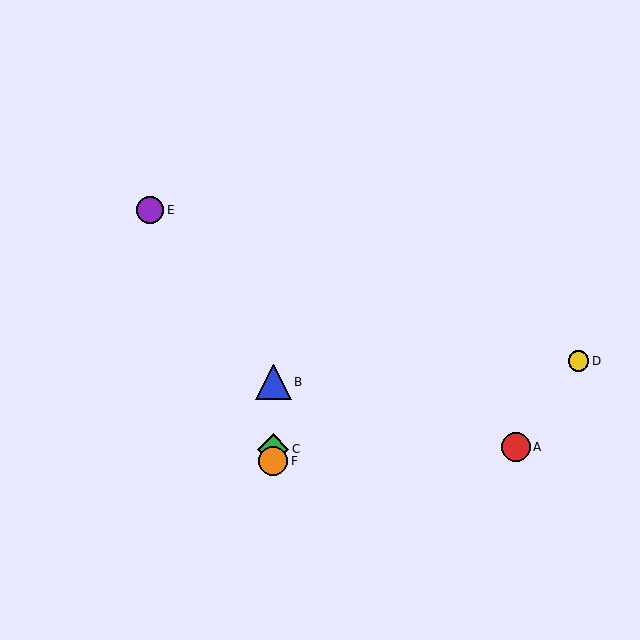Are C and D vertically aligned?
No, C is at x≈273 and D is at x≈579.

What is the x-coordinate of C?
Object C is at x≈273.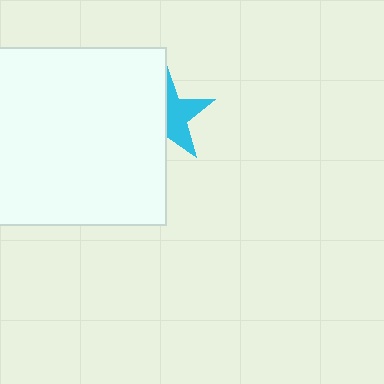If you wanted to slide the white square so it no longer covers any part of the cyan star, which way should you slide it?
Slide it left — that is the most direct way to separate the two shapes.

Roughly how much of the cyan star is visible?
About half of it is visible (roughly 48%).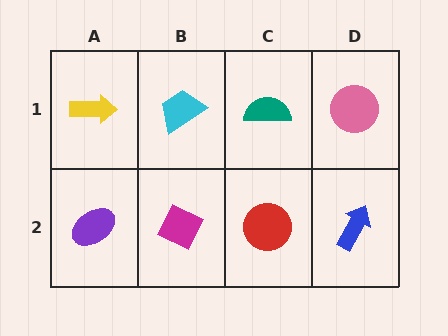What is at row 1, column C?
A teal semicircle.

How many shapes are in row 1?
4 shapes.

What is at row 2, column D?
A blue arrow.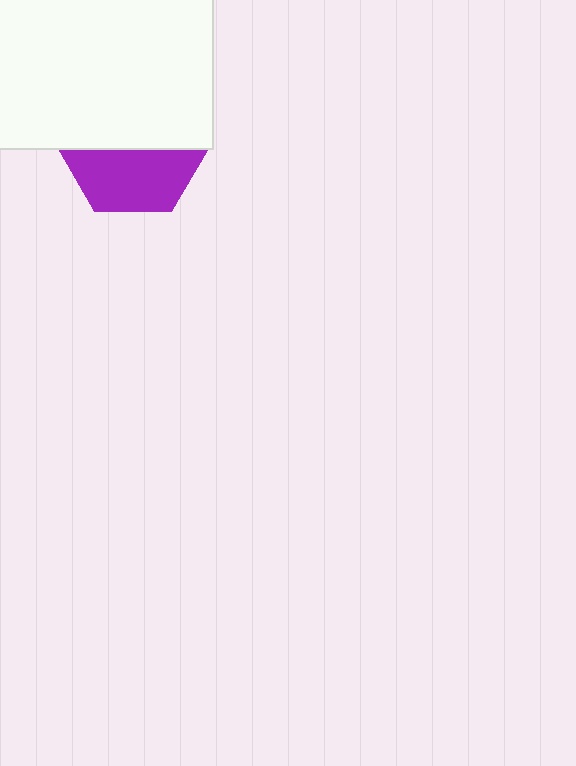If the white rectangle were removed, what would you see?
You would see the complete purple hexagon.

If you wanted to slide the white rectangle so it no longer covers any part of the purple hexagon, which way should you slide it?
Slide it up — that is the most direct way to separate the two shapes.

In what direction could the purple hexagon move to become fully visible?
The purple hexagon could move down. That would shift it out from behind the white rectangle entirely.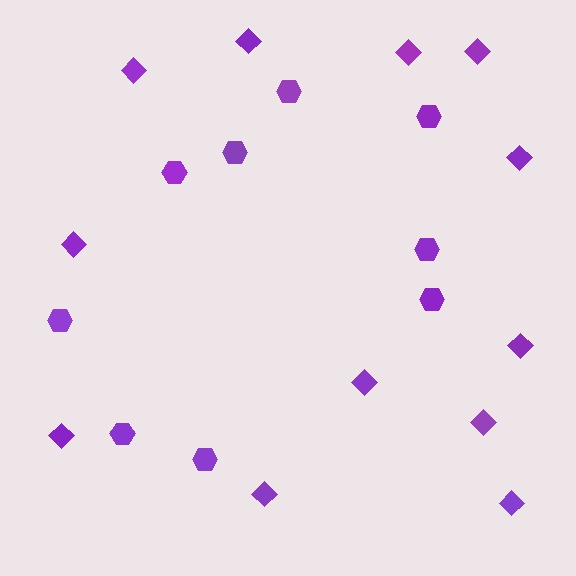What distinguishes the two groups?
There are 2 groups: one group of diamonds (12) and one group of hexagons (9).